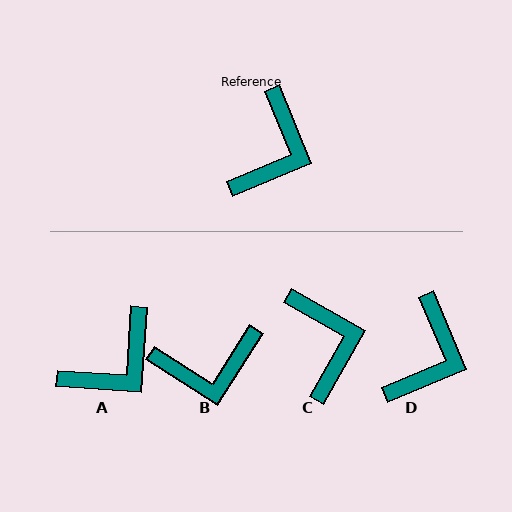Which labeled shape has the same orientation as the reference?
D.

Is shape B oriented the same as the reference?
No, it is off by about 55 degrees.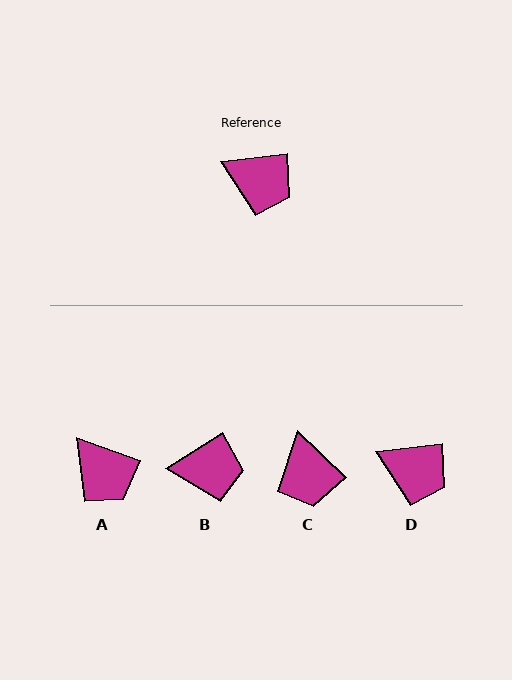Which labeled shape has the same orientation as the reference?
D.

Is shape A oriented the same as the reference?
No, it is off by about 26 degrees.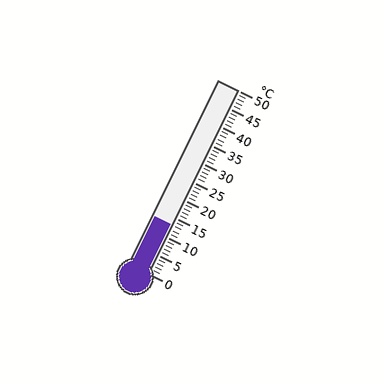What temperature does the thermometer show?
The thermometer shows approximately 13°C.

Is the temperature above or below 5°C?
The temperature is above 5°C.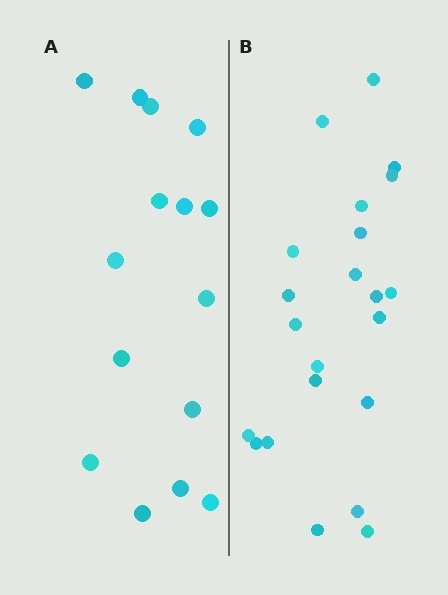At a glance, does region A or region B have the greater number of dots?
Region B (the right region) has more dots.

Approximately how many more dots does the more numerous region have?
Region B has roughly 8 or so more dots than region A.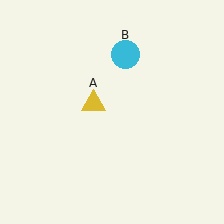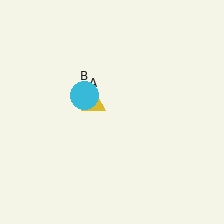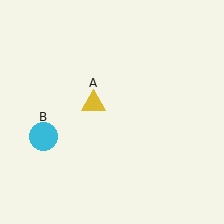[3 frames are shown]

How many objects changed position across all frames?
1 object changed position: cyan circle (object B).